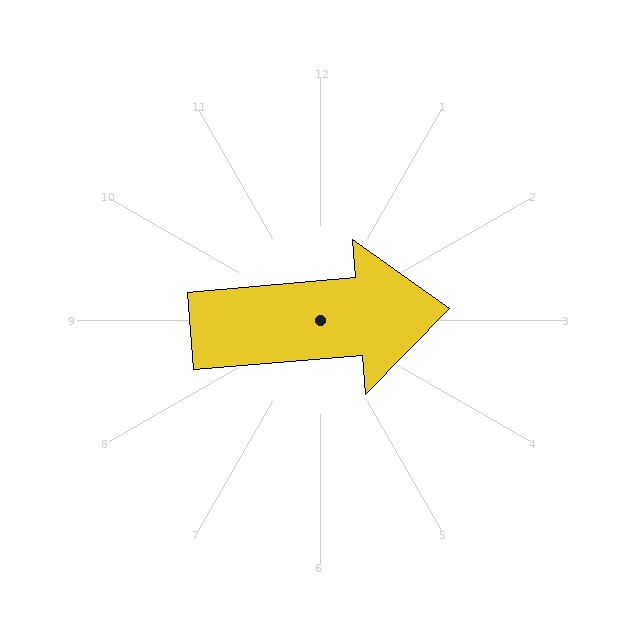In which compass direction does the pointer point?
East.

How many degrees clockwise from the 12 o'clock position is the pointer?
Approximately 85 degrees.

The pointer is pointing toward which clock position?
Roughly 3 o'clock.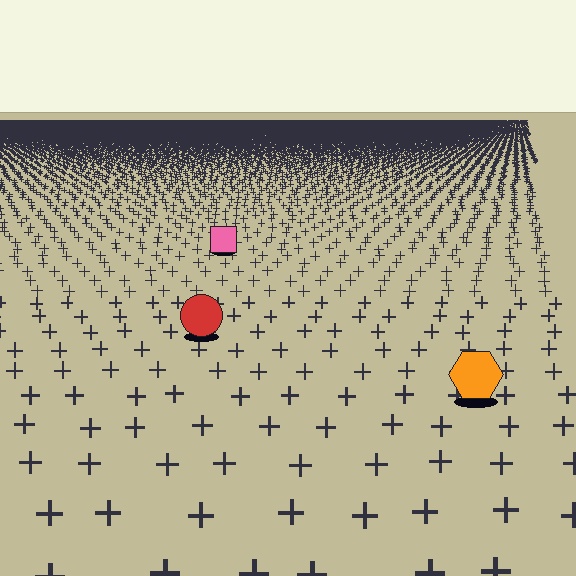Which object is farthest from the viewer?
The pink square is farthest from the viewer. It appears smaller and the ground texture around it is denser.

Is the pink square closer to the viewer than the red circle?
No. The red circle is closer — you can tell from the texture gradient: the ground texture is coarser near it.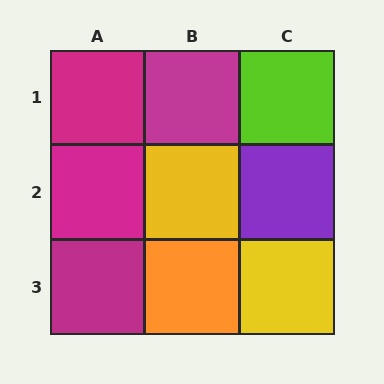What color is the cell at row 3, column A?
Magenta.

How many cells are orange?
1 cell is orange.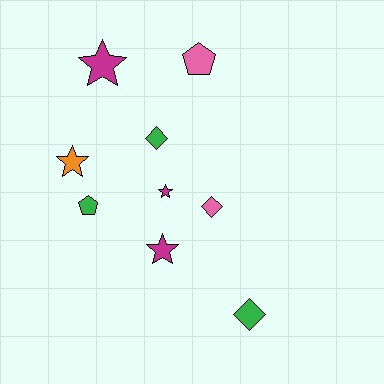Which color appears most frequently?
Magenta, with 3 objects.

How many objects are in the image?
There are 9 objects.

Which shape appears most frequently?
Star, with 4 objects.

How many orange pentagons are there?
There are no orange pentagons.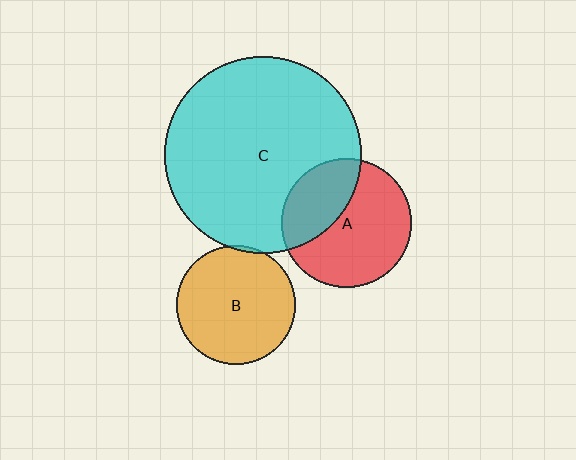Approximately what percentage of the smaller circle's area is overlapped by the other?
Approximately 5%.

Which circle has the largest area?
Circle C (cyan).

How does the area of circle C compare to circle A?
Approximately 2.3 times.